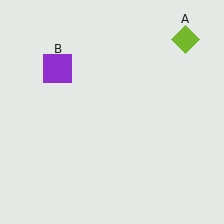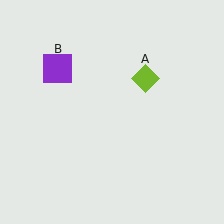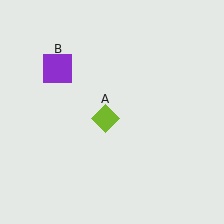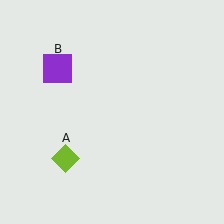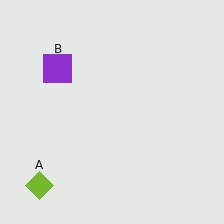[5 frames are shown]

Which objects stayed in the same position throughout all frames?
Purple square (object B) remained stationary.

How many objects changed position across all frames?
1 object changed position: lime diamond (object A).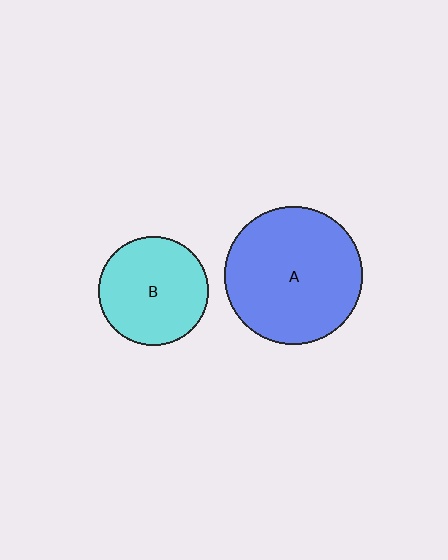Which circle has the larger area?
Circle A (blue).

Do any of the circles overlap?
No, none of the circles overlap.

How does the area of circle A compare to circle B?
Approximately 1.6 times.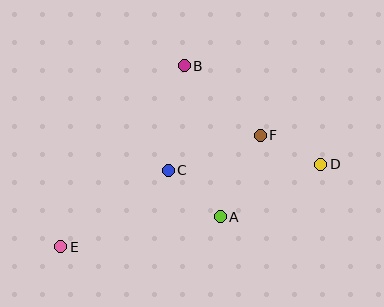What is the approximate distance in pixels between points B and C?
The distance between B and C is approximately 106 pixels.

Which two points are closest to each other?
Points D and F are closest to each other.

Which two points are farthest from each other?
Points D and E are farthest from each other.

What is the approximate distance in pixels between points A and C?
The distance between A and C is approximately 70 pixels.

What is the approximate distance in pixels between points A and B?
The distance between A and B is approximately 155 pixels.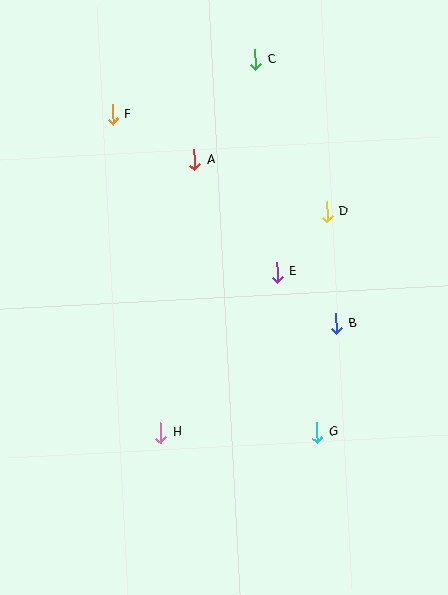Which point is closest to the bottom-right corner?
Point G is closest to the bottom-right corner.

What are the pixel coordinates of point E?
Point E is at (277, 273).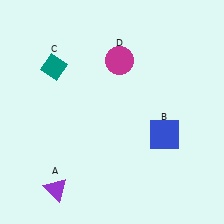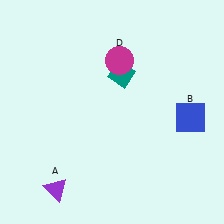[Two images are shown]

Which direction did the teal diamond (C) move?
The teal diamond (C) moved right.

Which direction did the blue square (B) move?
The blue square (B) moved right.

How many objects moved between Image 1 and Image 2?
2 objects moved between the two images.